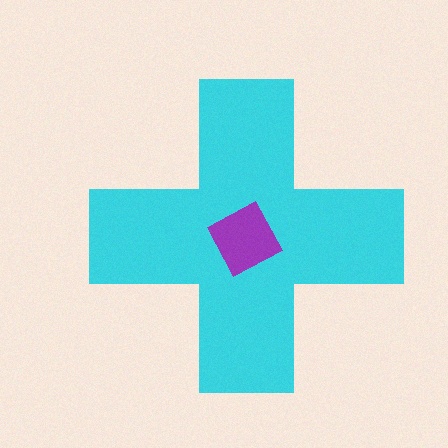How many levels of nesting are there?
2.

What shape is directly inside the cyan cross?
The purple diamond.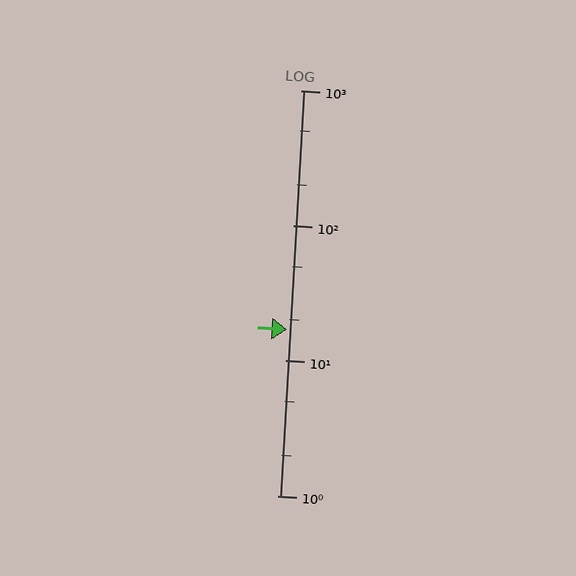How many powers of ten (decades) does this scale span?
The scale spans 3 decades, from 1 to 1000.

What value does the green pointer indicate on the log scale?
The pointer indicates approximately 17.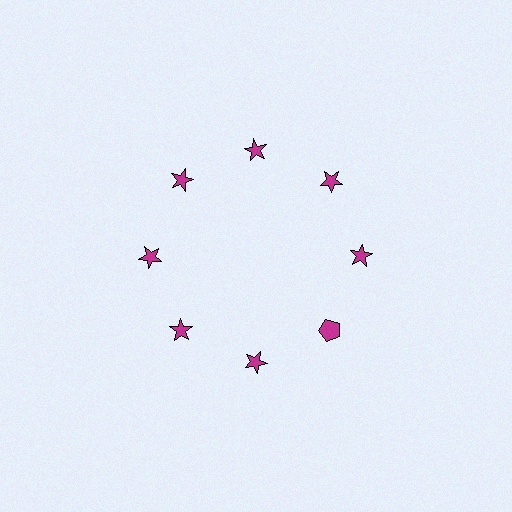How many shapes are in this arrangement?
There are 8 shapes arranged in a ring pattern.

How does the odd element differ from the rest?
It has a different shape: pentagon instead of star.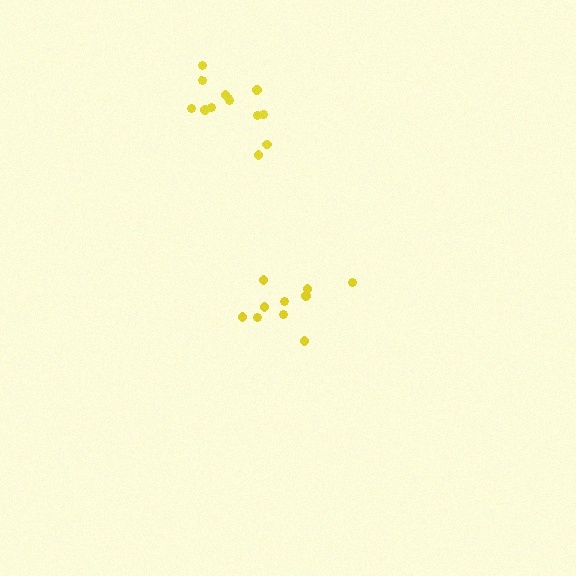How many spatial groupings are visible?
There are 2 spatial groupings.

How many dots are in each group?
Group 1: 10 dots, Group 2: 13 dots (23 total).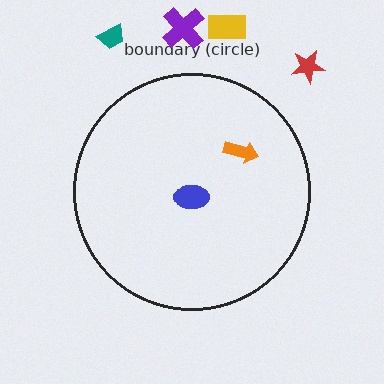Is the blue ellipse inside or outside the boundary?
Inside.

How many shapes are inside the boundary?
2 inside, 4 outside.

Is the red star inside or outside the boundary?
Outside.